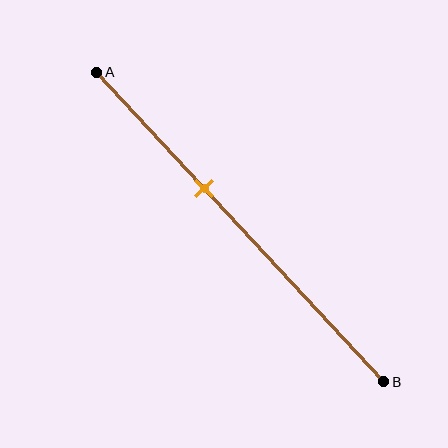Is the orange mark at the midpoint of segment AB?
No, the mark is at about 40% from A, not at the 50% midpoint.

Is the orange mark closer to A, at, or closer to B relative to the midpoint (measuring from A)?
The orange mark is closer to point A than the midpoint of segment AB.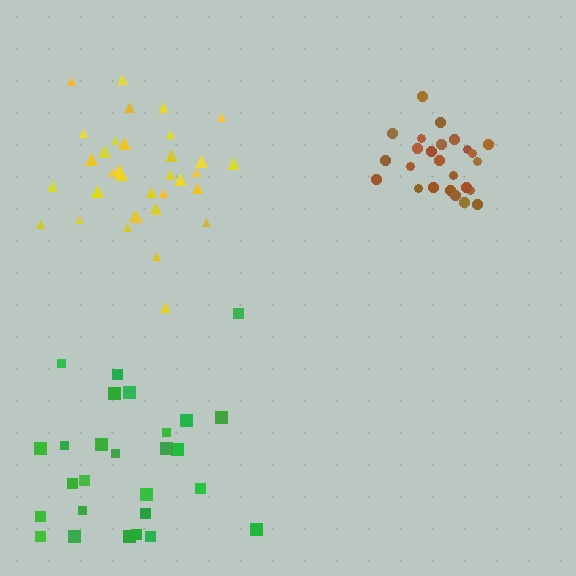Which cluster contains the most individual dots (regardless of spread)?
Yellow (35).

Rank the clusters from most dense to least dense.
brown, yellow, green.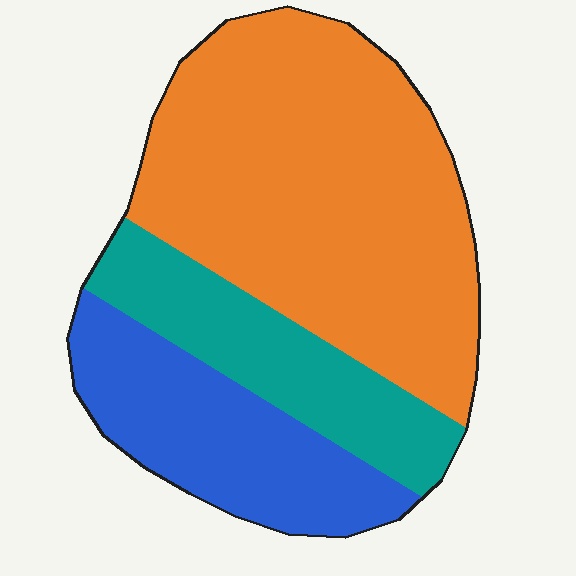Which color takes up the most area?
Orange, at roughly 55%.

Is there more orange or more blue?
Orange.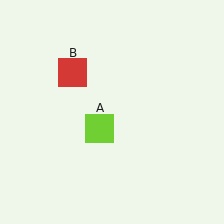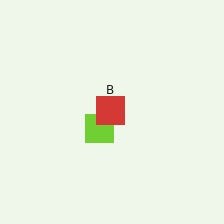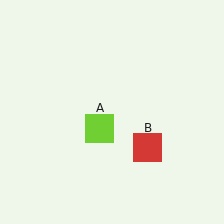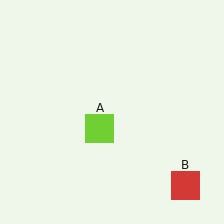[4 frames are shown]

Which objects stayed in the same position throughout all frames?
Lime square (object A) remained stationary.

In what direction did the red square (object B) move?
The red square (object B) moved down and to the right.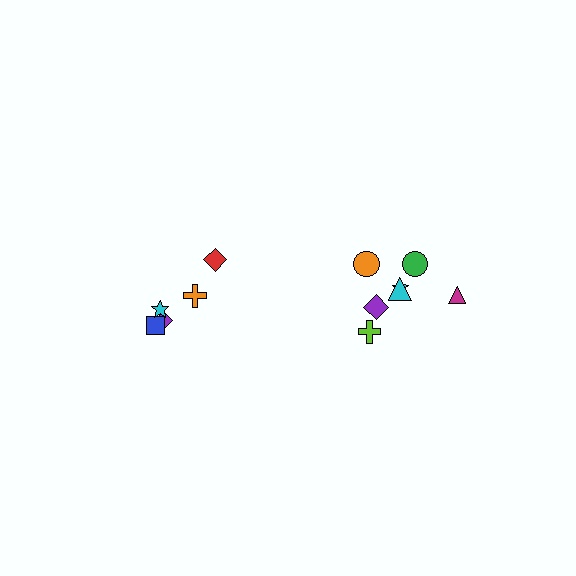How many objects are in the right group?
There are 7 objects.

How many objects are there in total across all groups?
There are 12 objects.